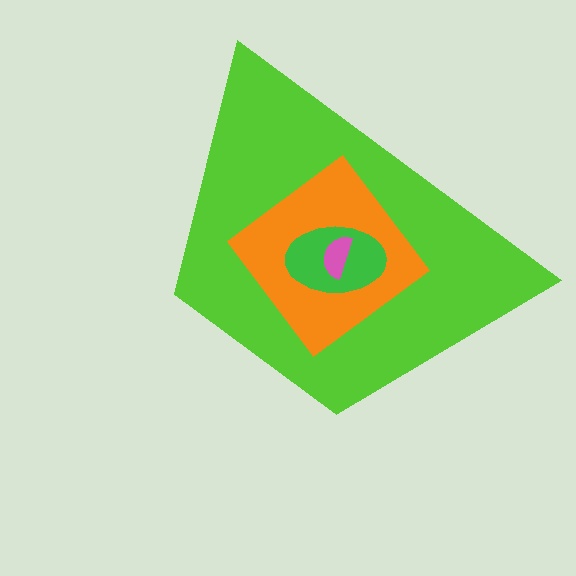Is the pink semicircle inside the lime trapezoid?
Yes.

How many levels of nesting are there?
4.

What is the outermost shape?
The lime trapezoid.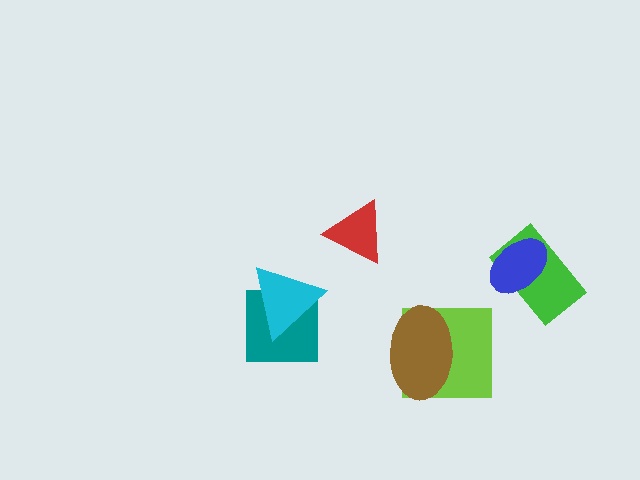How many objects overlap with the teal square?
1 object overlaps with the teal square.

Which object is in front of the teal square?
The cyan triangle is in front of the teal square.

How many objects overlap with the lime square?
1 object overlaps with the lime square.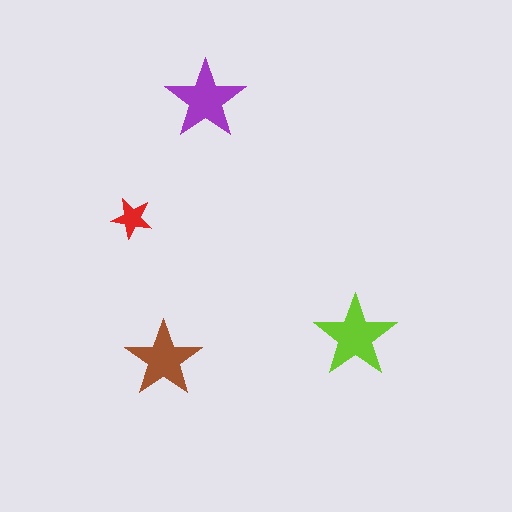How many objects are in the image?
There are 4 objects in the image.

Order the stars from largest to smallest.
the lime one, the purple one, the brown one, the red one.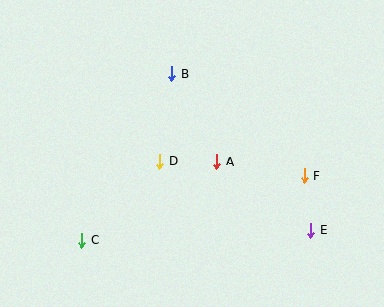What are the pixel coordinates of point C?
Point C is at (82, 240).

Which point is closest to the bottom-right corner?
Point E is closest to the bottom-right corner.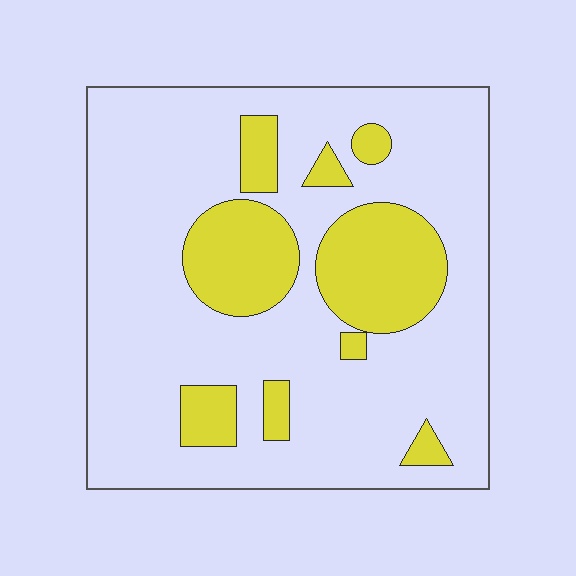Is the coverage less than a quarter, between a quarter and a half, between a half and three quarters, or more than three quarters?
Less than a quarter.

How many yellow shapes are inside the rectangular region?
9.